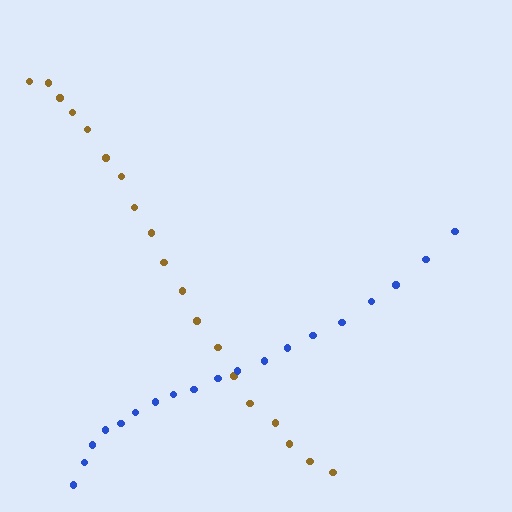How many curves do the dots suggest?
There are 2 distinct paths.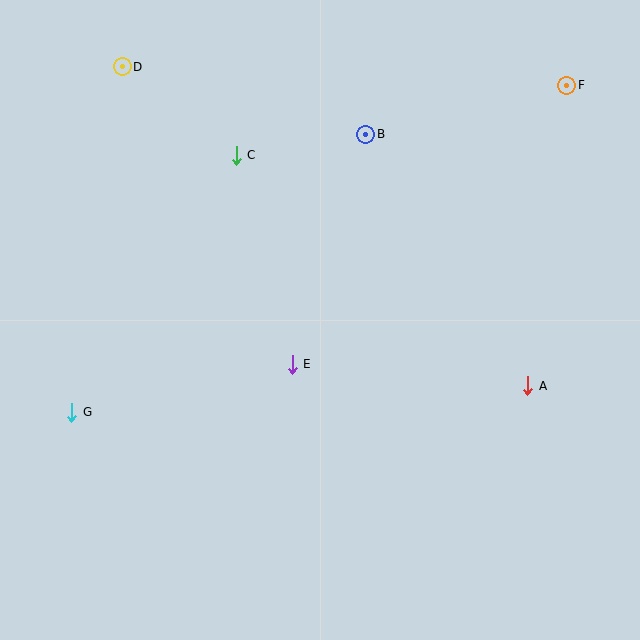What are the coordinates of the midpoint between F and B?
The midpoint between F and B is at (466, 110).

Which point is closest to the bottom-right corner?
Point A is closest to the bottom-right corner.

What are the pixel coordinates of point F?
Point F is at (567, 85).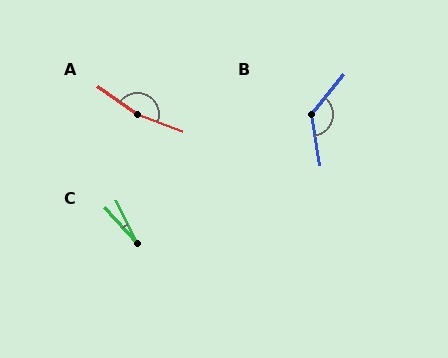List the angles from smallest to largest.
C (15°), B (131°), A (165°).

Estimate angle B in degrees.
Approximately 131 degrees.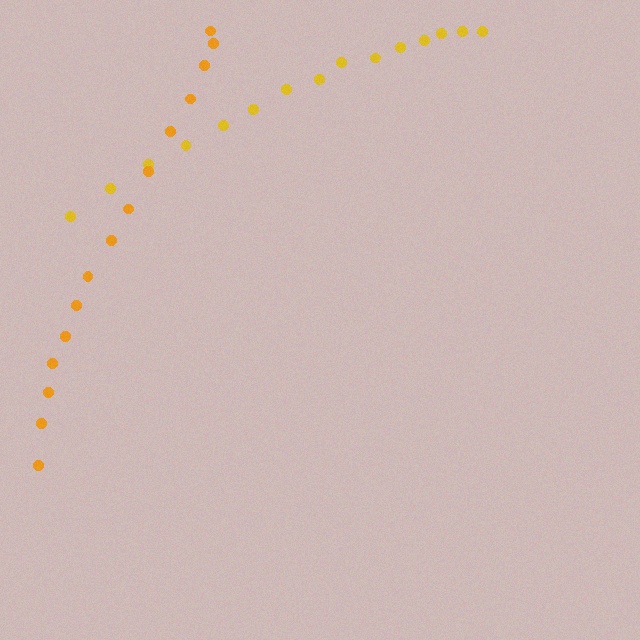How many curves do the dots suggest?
There are 2 distinct paths.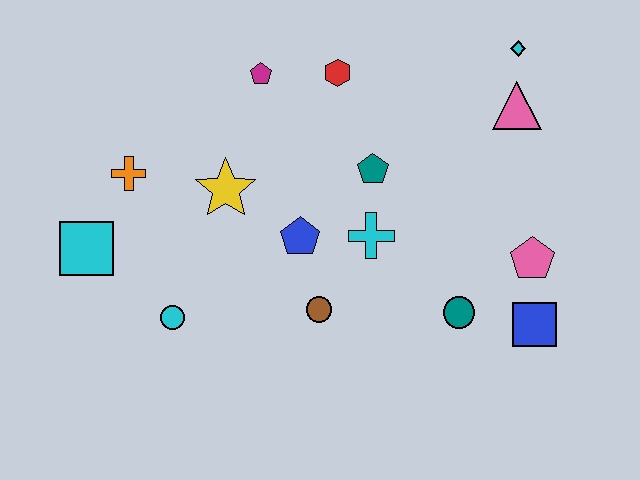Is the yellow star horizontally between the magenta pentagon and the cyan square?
Yes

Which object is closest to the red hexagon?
The magenta pentagon is closest to the red hexagon.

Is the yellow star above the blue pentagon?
Yes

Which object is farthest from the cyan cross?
The cyan square is farthest from the cyan cross.